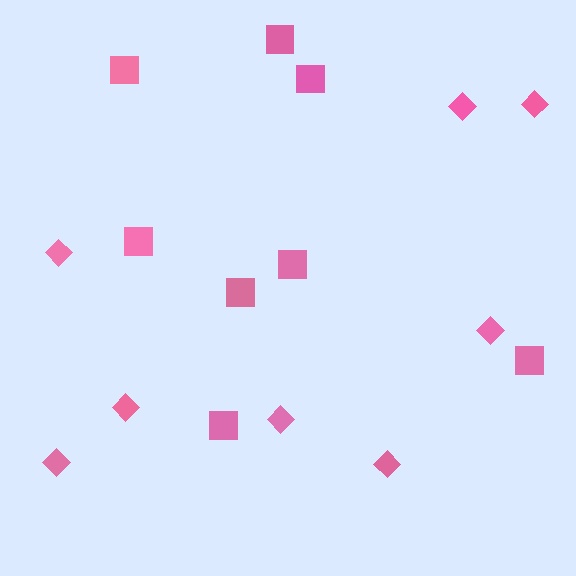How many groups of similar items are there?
There are 2 groups: one group of squares (8) and one group of diamonds (8).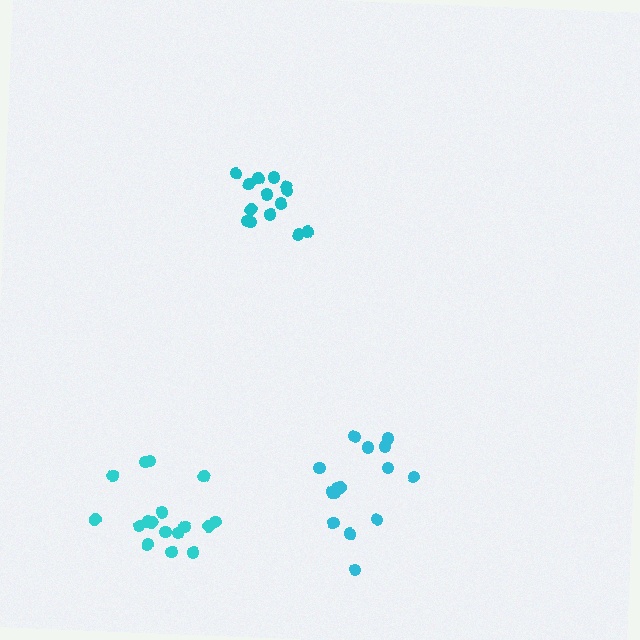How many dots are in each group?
Group 1: 17 dots, Group 2: 14 dots, Group 3: 16 dots (47 total).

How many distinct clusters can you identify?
There are 3 distinct clusters.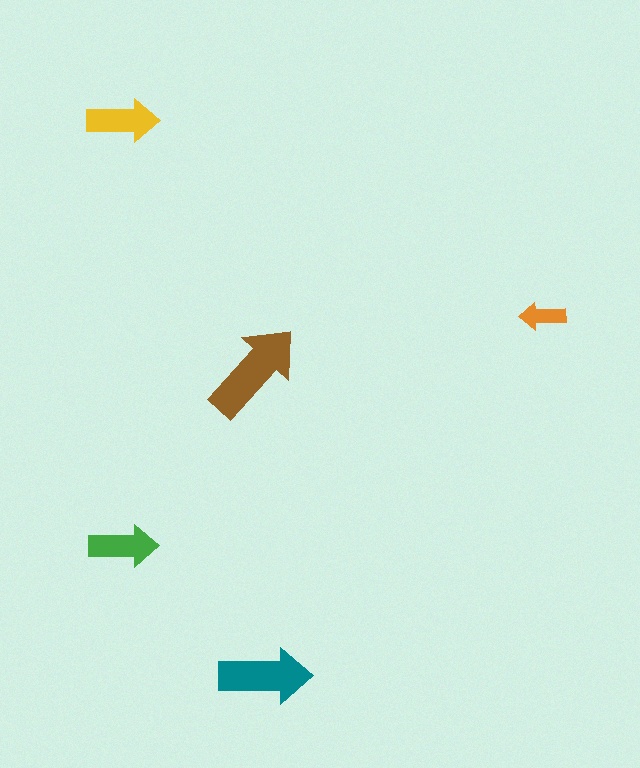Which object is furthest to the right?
The orange arrow is rightmost.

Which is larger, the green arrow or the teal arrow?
The teal one.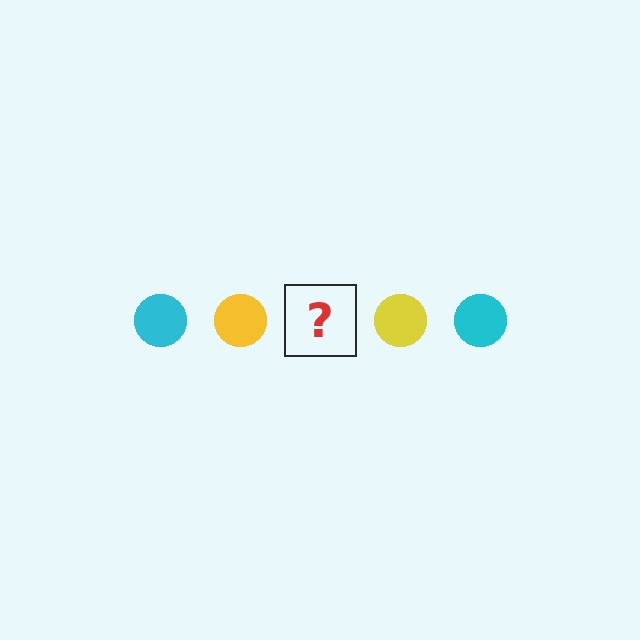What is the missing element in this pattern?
The missing element is a cyan circle.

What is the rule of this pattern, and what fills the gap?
The rule is that the pattern cycles through cyan, yellow circles. The gap should be filled with a cyan circle.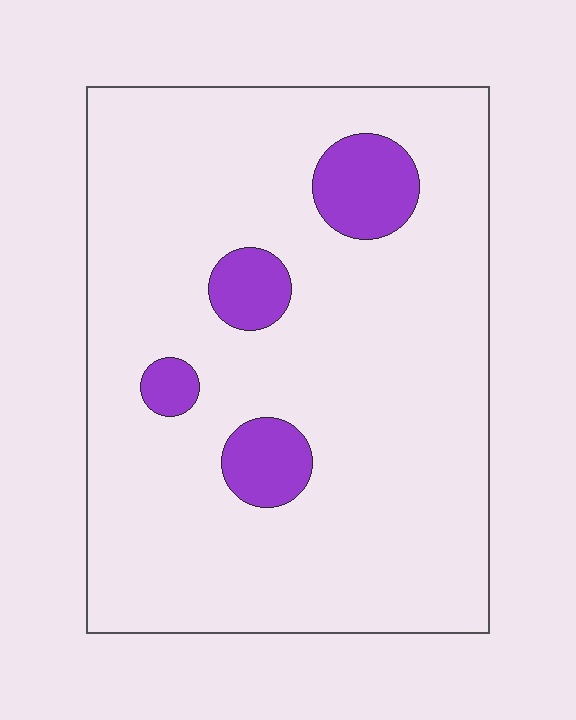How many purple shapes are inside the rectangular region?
4.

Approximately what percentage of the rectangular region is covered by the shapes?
Approximately 10%.